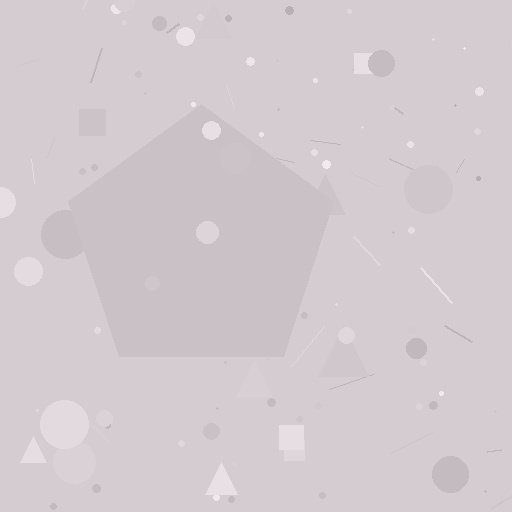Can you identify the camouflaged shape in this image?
The camouflaged shape is a pentagon.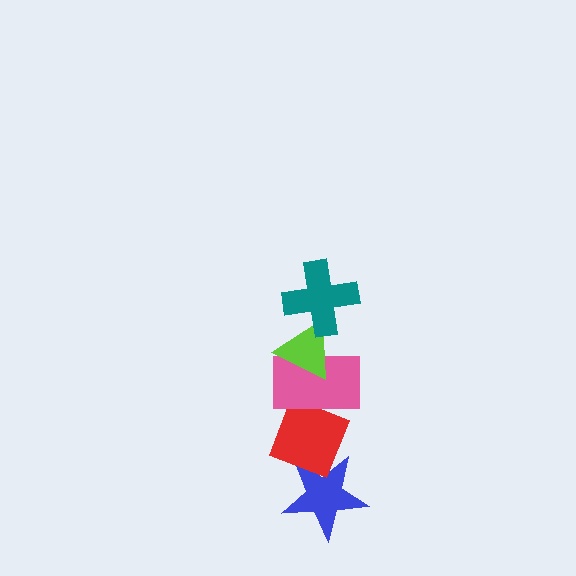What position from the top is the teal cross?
The teal cross is 1st from the top.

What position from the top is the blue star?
The blue star is 5th from the top.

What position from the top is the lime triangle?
The lime triangle is 2nd from the top.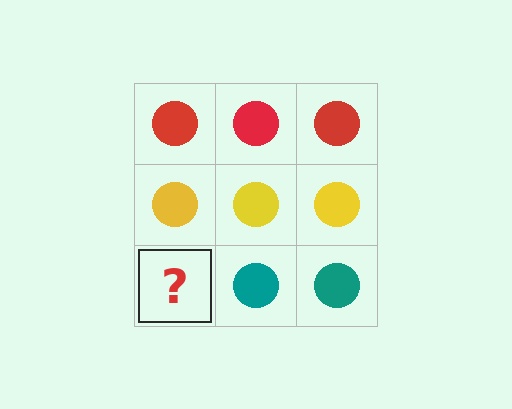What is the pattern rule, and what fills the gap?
The rule is that each row has a consistent color. The gap should be filled with a teal circle.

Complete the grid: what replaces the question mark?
The question mark should be replaced with a teal circle.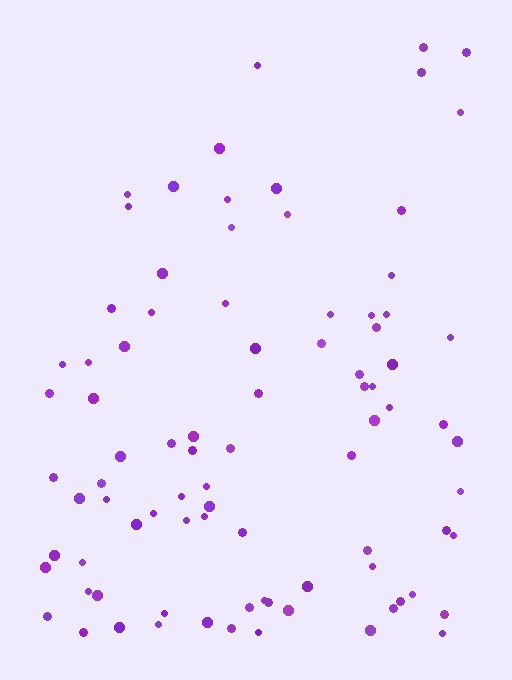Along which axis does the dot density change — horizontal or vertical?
Vertical.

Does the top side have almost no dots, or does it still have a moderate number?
Still a moderate number, just noticeably fewer than the bottom.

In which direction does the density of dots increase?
From top to bottom, with the bottom side densest.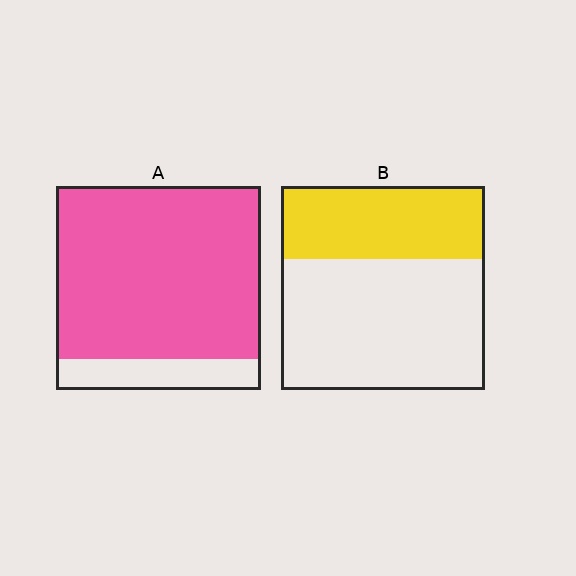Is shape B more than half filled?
No.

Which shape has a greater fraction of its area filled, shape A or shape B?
Shape A.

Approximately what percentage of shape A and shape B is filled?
A is approximately 85% and B is approximately 35%.